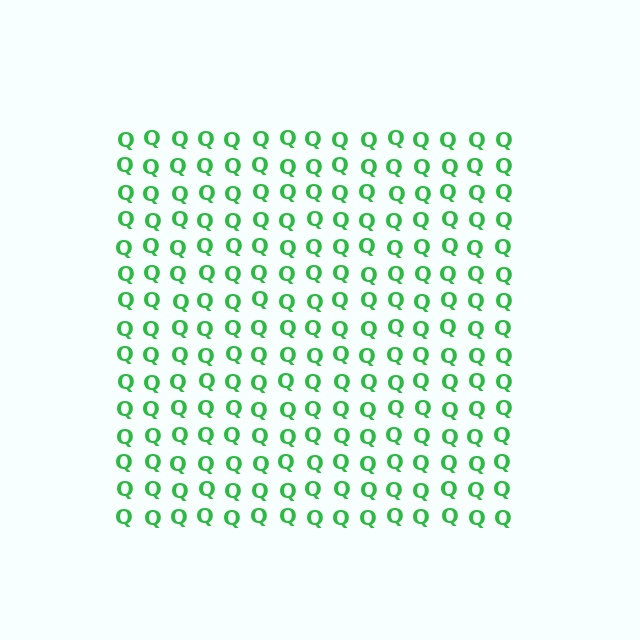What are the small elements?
The small elements are letter Q's.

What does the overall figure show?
The overall figure shows a square.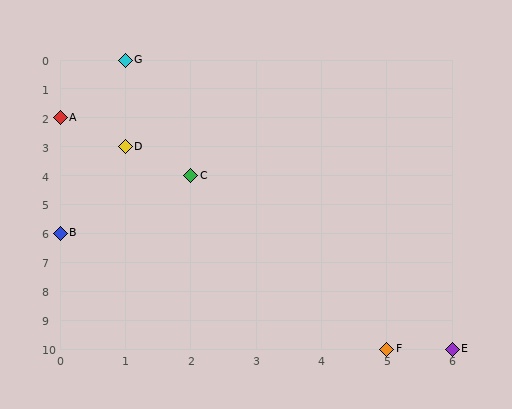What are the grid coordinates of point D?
Point D is at grid coordinates (1, 3).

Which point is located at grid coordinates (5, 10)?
Point F is at (5, 10).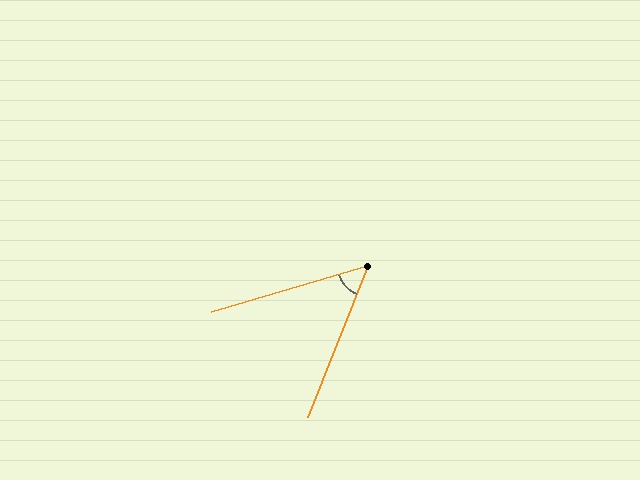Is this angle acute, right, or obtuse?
It is acute.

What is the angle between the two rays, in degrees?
Approximately 52 degrees.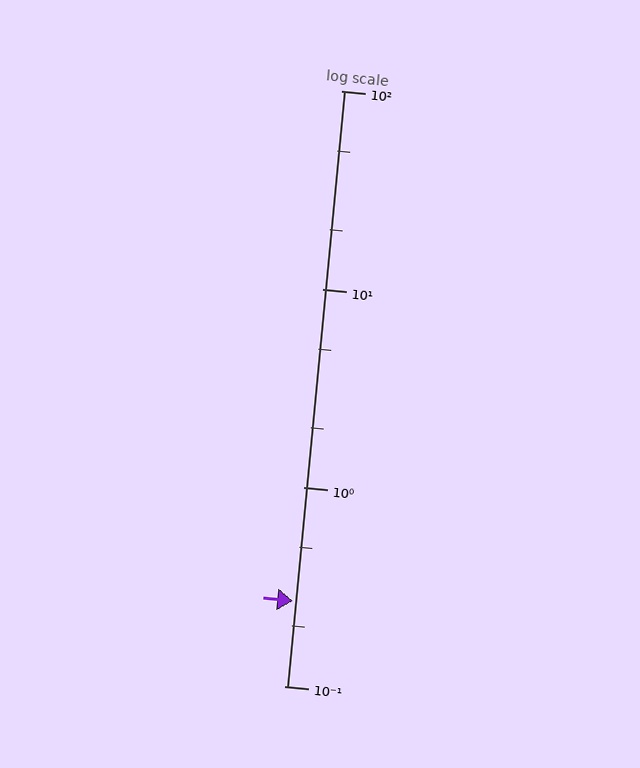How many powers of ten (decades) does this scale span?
The scale spans 3 decades, from 0.1 to 100.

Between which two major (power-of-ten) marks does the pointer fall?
The pointer is between 0.1 and 1.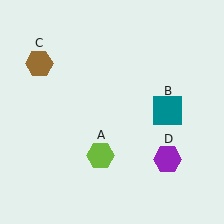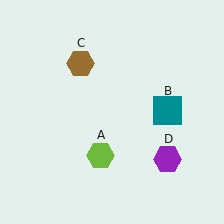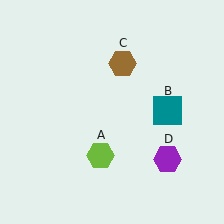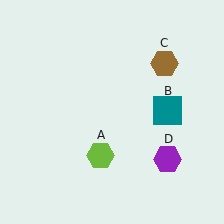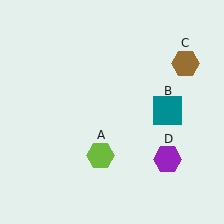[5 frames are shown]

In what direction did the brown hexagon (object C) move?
The brown hexagon (object C) moved right.